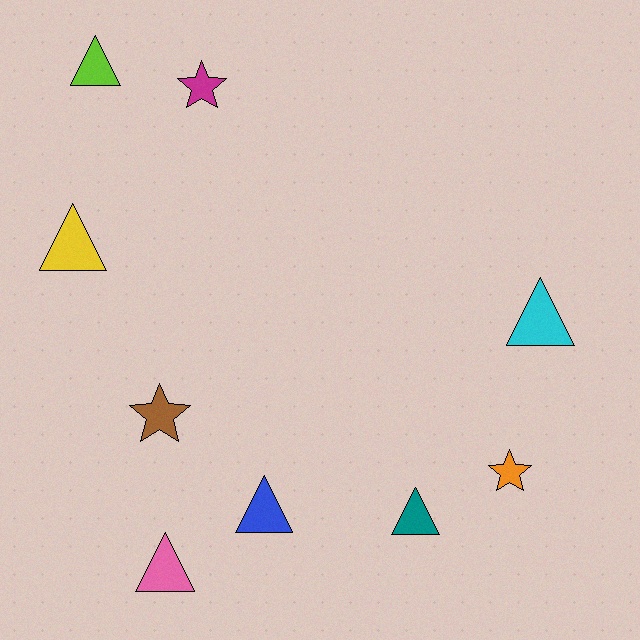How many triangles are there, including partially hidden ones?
There are 6 triangles.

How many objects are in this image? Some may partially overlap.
There are 9 objects.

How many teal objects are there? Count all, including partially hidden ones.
There is 1 teal object.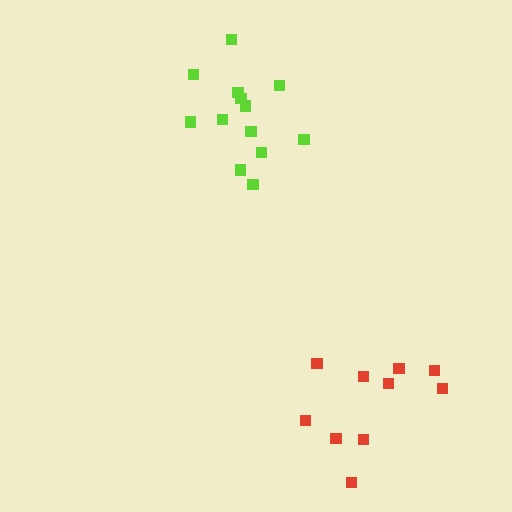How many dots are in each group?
Group 1: 10 dots, Group 2: 13 dots (23 total).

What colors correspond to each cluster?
The clusters are colored: red, lime.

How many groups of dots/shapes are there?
There are 2 groups.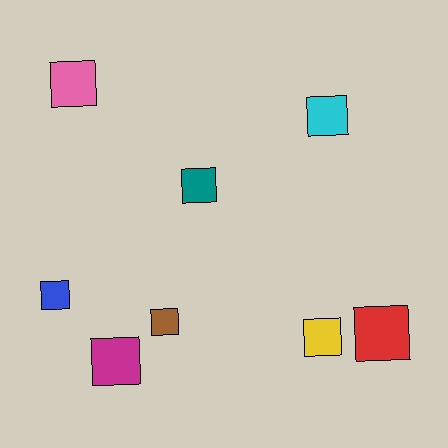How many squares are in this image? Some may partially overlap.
There are 8 squares.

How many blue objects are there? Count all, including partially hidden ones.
There is 1 blue object.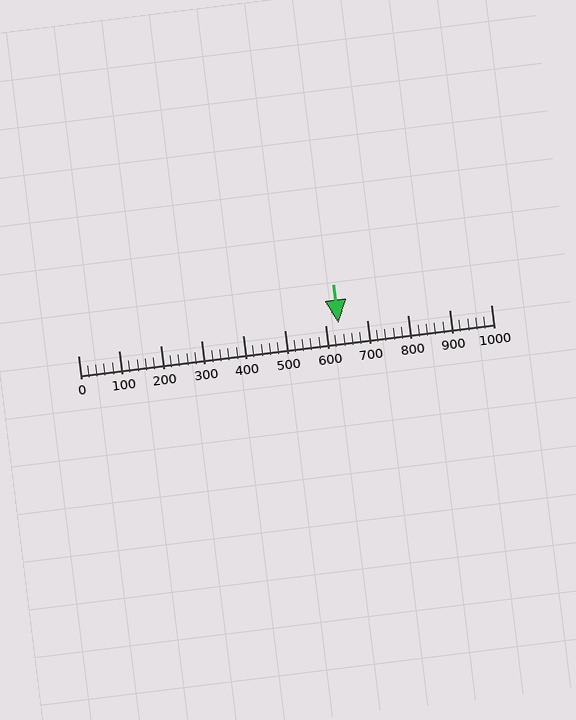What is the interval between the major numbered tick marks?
The major tick marks are spaced 100 units apart.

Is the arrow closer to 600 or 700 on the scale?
The arrow is closer to 600.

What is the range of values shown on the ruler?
The ruler shows values from 0 to 1000.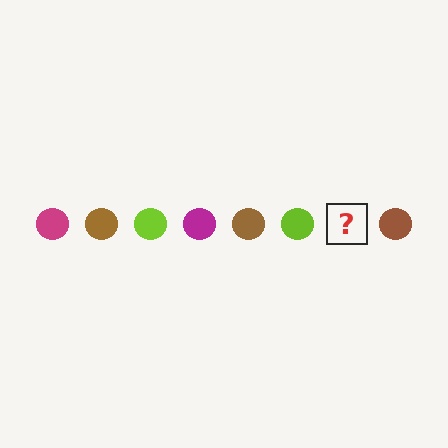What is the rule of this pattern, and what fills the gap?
The rule is that the pattern cycles through magenta, brown, lime circles. The gap should be filled with a magenta circle.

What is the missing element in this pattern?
The missing element is a magenta circle.